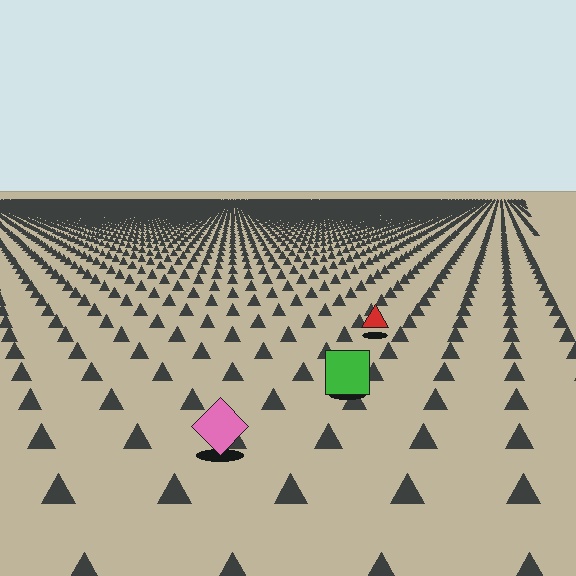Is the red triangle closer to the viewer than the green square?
No. The green square is closer — you can tell from the texture gradient: the ground texture is coarser near it.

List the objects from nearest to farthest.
From nearest to farthest: the pink diamond, the green square, the red triangle.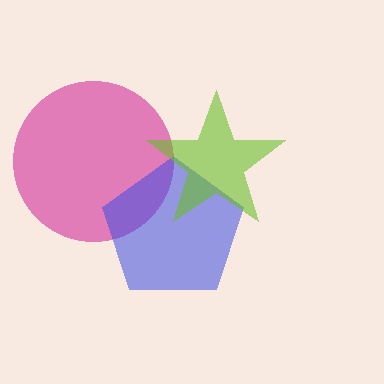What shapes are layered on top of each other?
The layered shapes are: a magenta circle, a blue pentagon, a lime star.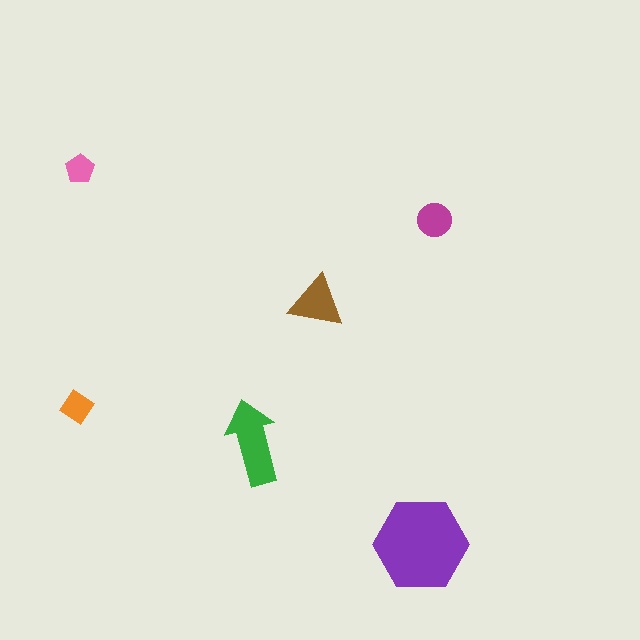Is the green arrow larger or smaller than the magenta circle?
Larger.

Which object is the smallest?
The pink pentagon.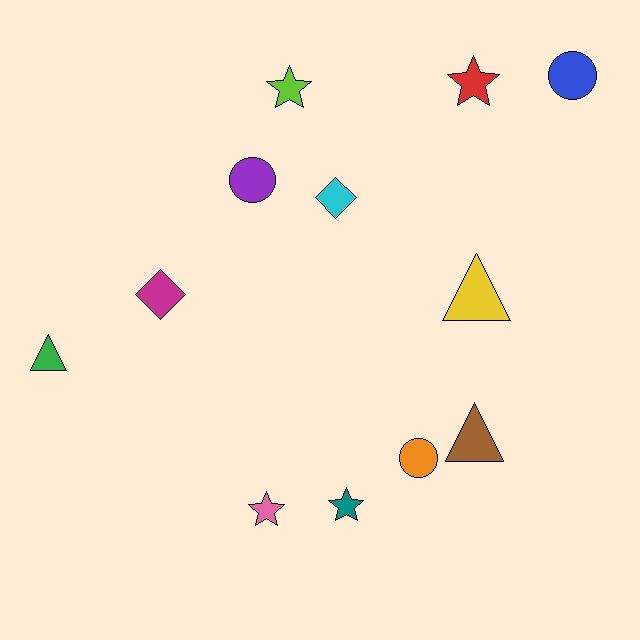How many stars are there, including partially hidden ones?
There are 4 stars.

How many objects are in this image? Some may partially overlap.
There are 12 objects.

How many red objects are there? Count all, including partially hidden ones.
There is 1 red object.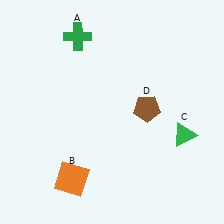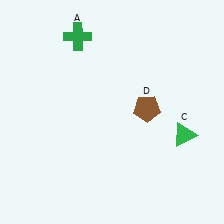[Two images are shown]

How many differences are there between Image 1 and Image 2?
There is 1 difference between the two images.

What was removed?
The orange square (B) was removed in Image 2.